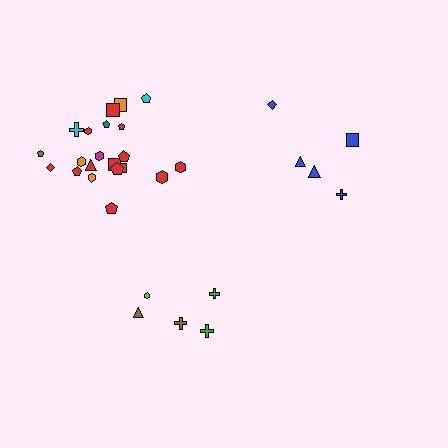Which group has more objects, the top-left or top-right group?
The top-left group.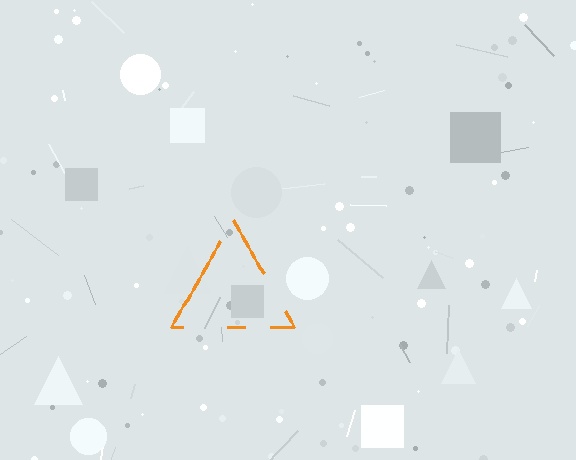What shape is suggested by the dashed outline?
The dashed outline suggests a triangle.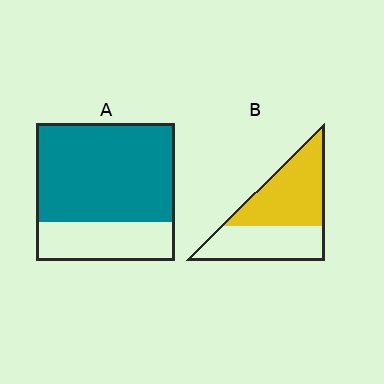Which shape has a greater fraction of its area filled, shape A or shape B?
Shape A.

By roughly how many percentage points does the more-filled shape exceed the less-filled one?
By roughly 15 percentage points (A over B).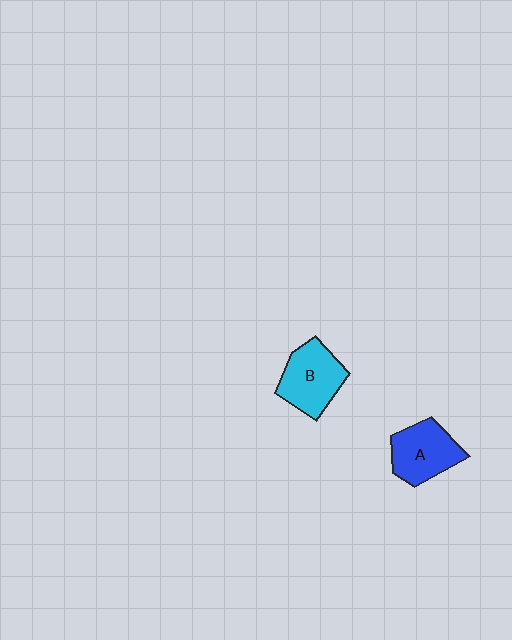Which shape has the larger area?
Shape B (cyan).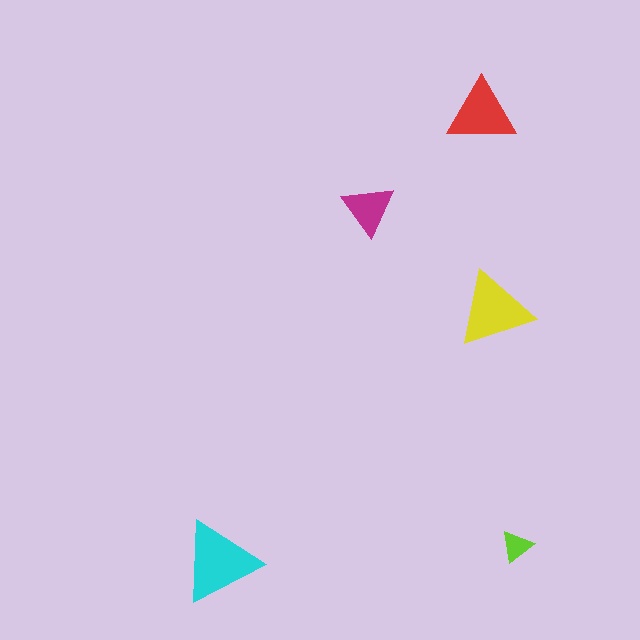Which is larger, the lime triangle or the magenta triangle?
The magenta one.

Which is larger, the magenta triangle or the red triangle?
The red one.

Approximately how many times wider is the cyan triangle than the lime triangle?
About 2.5 times wider.